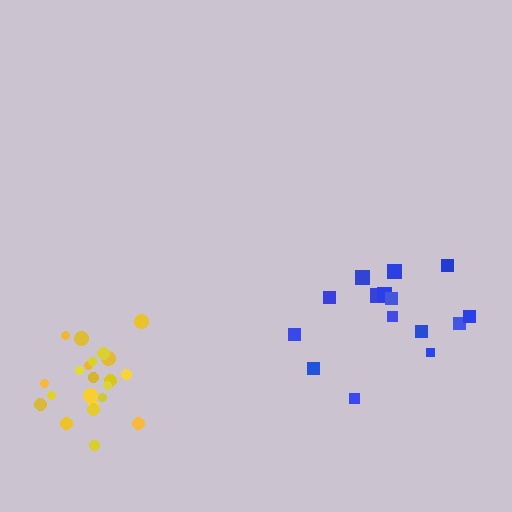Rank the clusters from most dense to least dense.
yellow, blue.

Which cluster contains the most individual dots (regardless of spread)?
Yellow (22).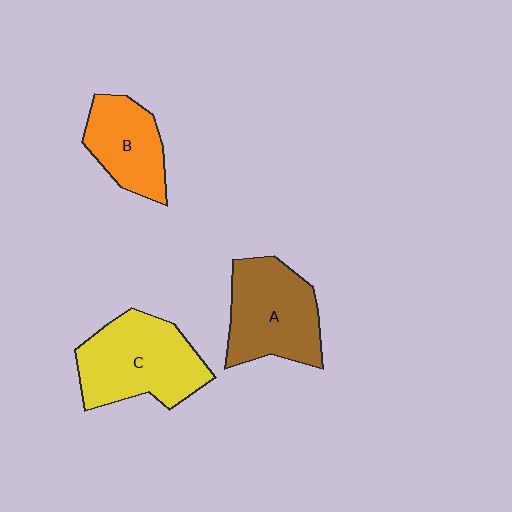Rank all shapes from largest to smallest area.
From largest to smallest: C (yellow), A (brown), B (orange).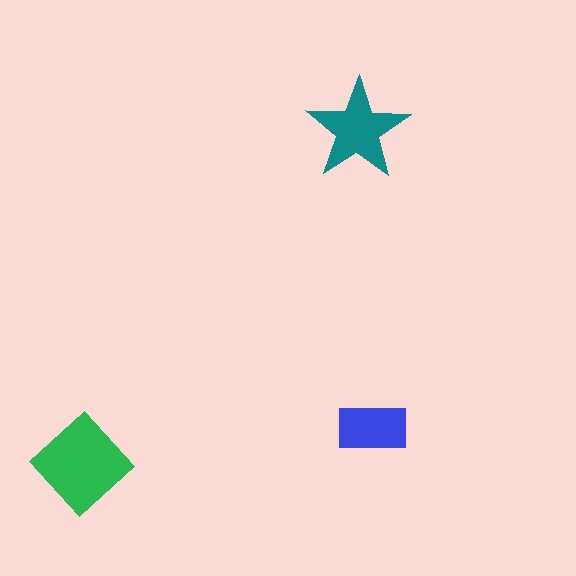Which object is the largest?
The green diamond.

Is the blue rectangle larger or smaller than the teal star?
Smaller.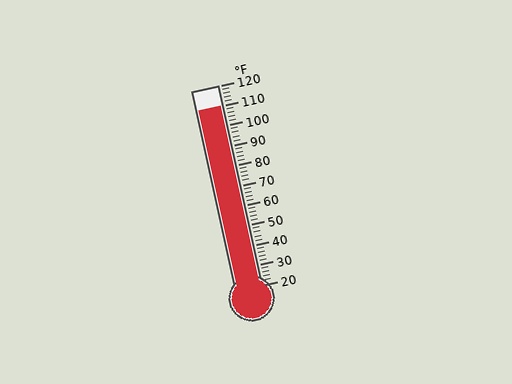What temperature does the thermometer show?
The thermometer shows approximately 110°F.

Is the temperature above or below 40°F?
The temperature is above 40°F.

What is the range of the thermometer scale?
The thermometer scale ranges from 20°F to 120°F.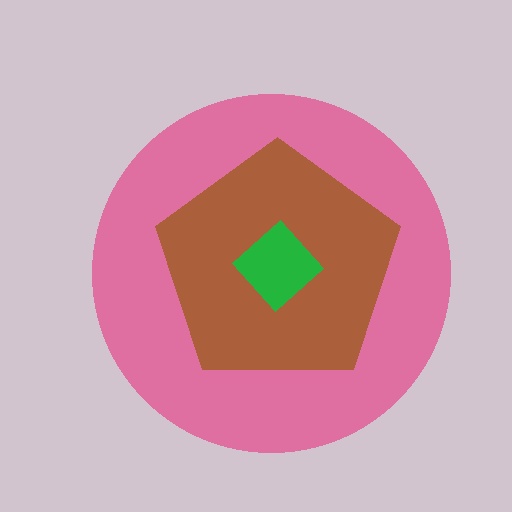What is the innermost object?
The green diamond.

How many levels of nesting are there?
3.